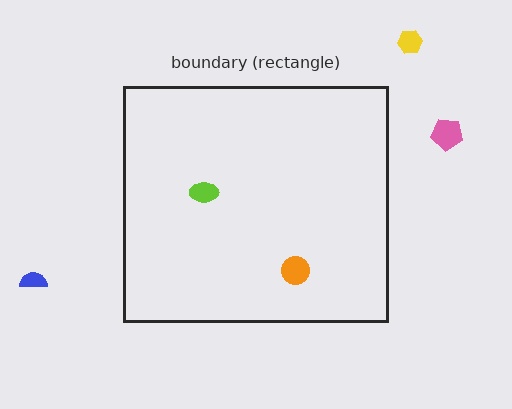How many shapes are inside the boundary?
2 inside, 3 outside.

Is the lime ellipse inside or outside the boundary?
Inside.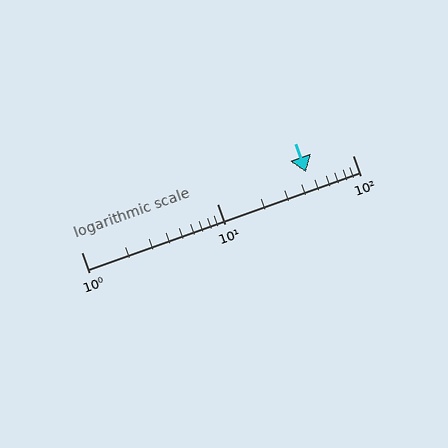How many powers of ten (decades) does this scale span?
The scale spans 2 decades, from 1 to 100.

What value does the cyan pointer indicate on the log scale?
The pointer indicates approximately 45.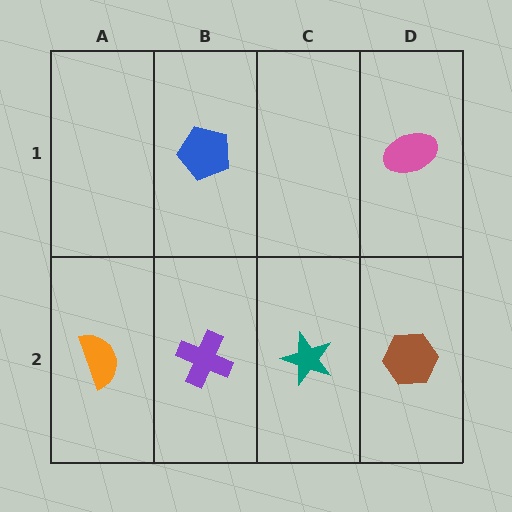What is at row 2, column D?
A brown hexagon.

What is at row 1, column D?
A pink ellipse.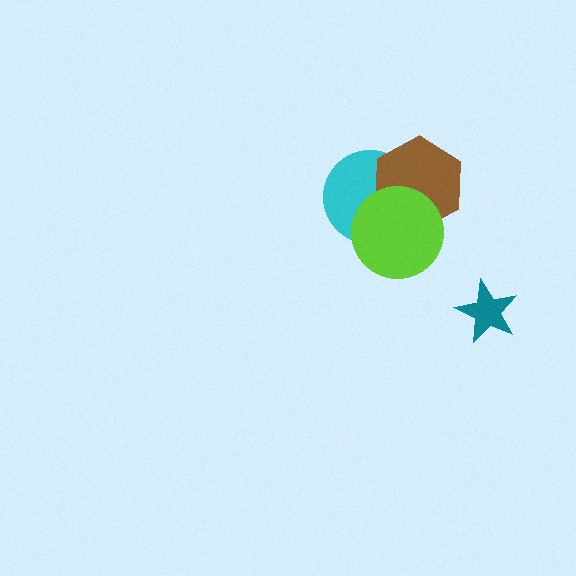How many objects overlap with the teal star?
0 objects overlap with the teal star.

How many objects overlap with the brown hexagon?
2 objects overlap with the brown hexagon.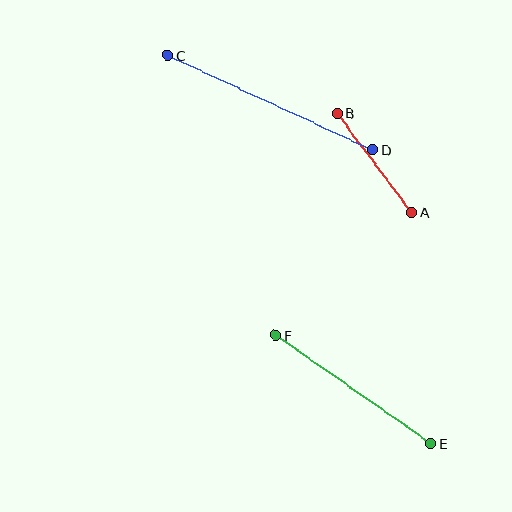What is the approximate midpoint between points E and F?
The midpoint is at approximately (353, 389) pixels.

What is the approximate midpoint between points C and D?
The midpoint is at approximately (270, 103) pixels.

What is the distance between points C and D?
The distance is approximately 225 pixels.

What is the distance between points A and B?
The distance is approximately 124 pixels.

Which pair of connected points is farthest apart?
Points C and D are farthest apart.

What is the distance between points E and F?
The distance is approximately 189 pixels.